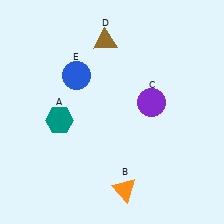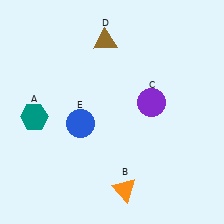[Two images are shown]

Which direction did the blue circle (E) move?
The blue circle (E) moved down.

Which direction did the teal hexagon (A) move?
The teal hexagon (A) moved left.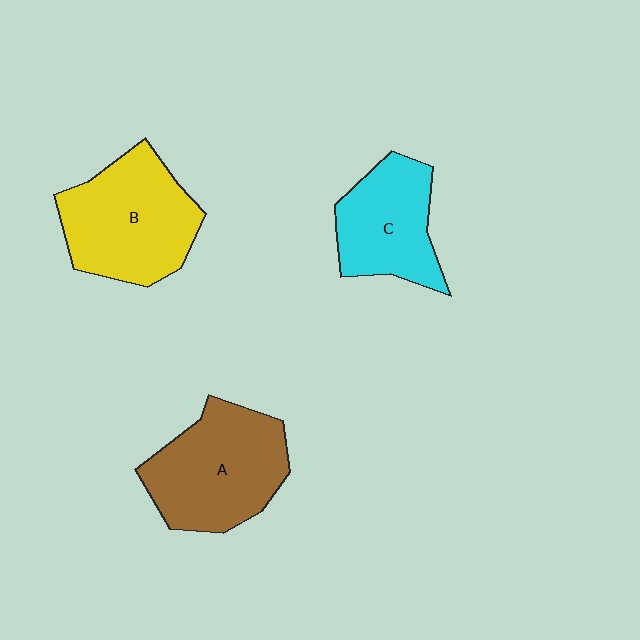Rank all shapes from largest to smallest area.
From largest to smallest: B (yellow), A (brown), C (cyan).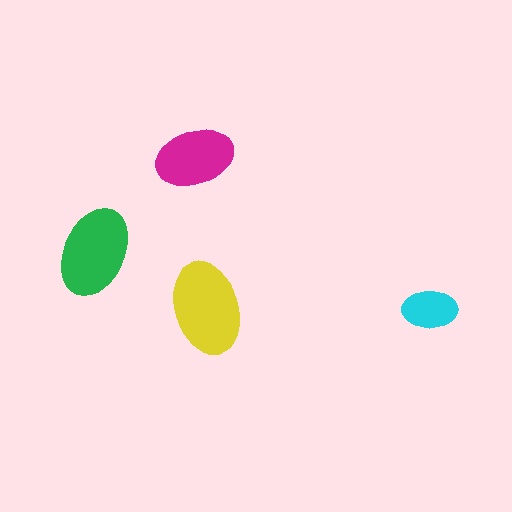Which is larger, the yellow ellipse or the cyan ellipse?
The yellow one.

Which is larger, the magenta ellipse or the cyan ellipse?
The magenta one.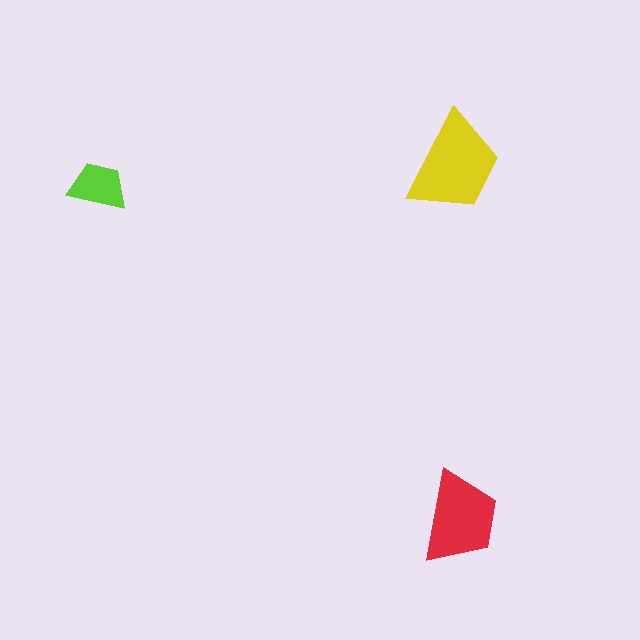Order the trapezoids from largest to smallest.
the yellow one, the red one, the lime one.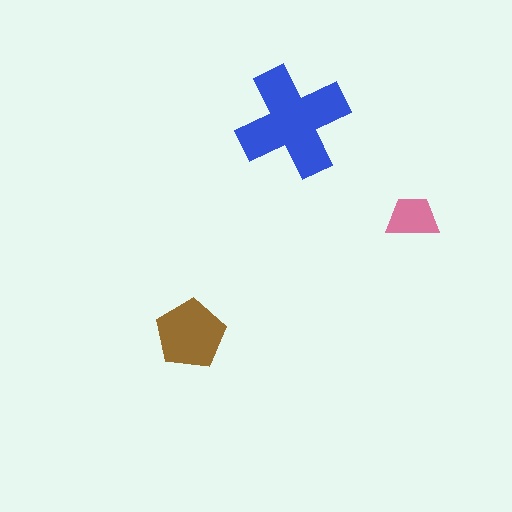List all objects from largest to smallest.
The blue cross, the brown pentagon, the pink trapezoid.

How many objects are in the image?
There are 3 objects in the image.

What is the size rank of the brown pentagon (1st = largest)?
2nd.